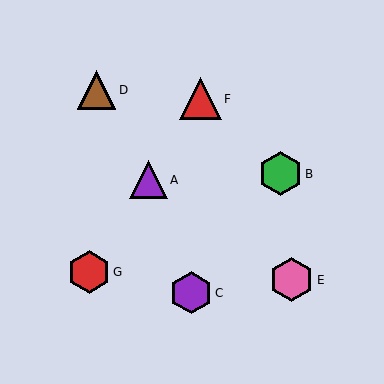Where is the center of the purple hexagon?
The center of the purple hexagon is at (191, 293).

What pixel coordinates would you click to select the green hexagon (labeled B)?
Click at (281, 174) to select the green hexagon B.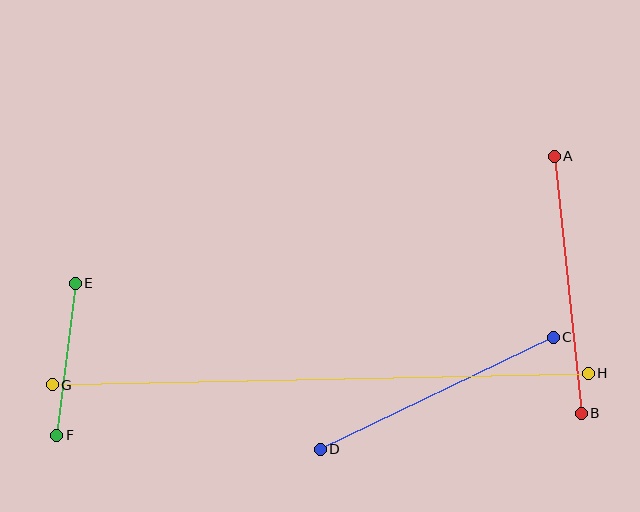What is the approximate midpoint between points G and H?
The midpoint is at approximately (320, 379) pixels.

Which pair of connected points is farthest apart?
Points G and H are farthest apart.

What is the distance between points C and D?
The distance is approximately 259 pixels.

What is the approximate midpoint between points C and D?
The midpoint is at approximately (437, 393) pixels.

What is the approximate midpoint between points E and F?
The midpoint is at approximately (66, 359) pixels.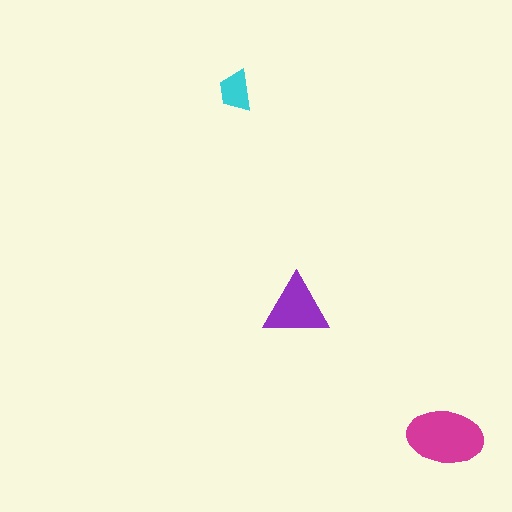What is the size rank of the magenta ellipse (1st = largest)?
1st.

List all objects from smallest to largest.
The cyan trapezoid, the purple triangle, the magenta ellipse.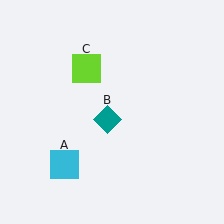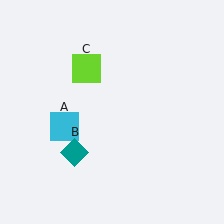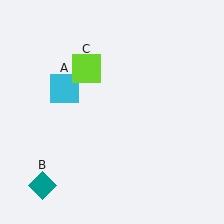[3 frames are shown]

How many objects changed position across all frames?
2 objects changed position: cyan square (object A), teal diamond (object B).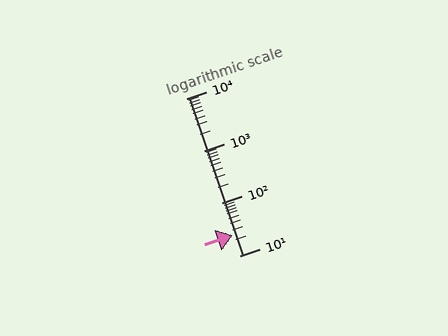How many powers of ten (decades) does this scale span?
The scale spans 3 decades, from 10 to 10000.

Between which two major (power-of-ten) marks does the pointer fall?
The pointer is between 10 and 100.